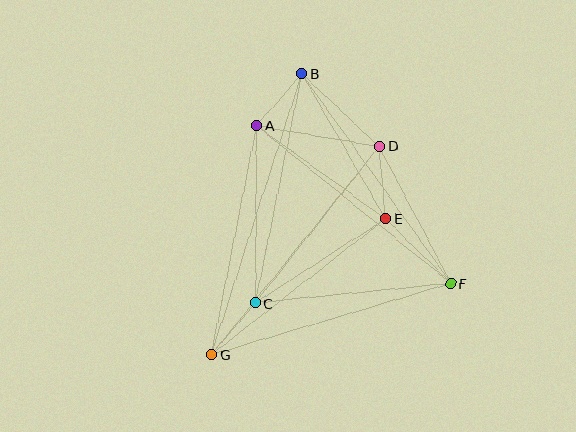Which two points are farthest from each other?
Points B and G are farthest from each other.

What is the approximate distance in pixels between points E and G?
The distance between E and G is approximately 221 pixels.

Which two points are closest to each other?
Points C and G are closest to each other.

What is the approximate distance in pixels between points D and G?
The distance between D and G is approximately 268 pixels.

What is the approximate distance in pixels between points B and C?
The distance between B and C is approximately 234 pixels.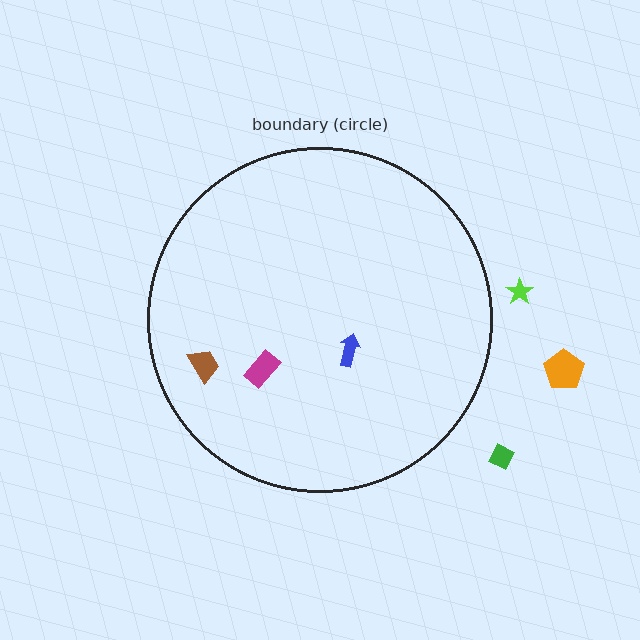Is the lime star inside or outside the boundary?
Outside.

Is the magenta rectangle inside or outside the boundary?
Inside.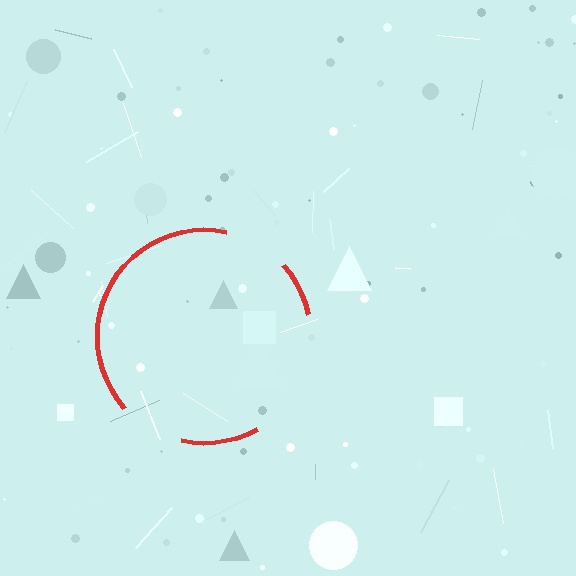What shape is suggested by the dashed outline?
The dashed outline suggests a circle.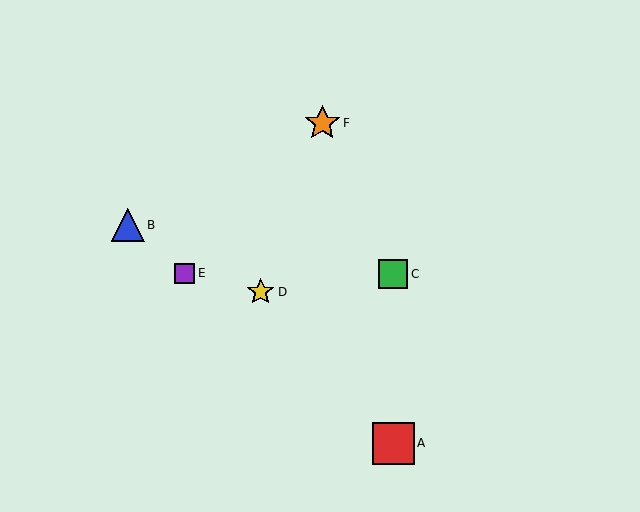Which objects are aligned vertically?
Objects A, C are aligned vertically.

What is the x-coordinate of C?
Object C is at x≈393.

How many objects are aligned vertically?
2 objects (A, C) are aligned vertically.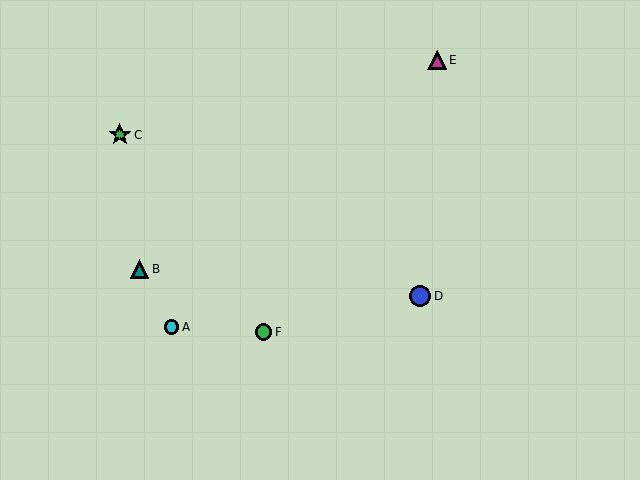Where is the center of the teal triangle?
The center of the teal triangle is at (139, 269).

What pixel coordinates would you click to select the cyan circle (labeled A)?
Click at (171, 327) to select the cyan circle A.